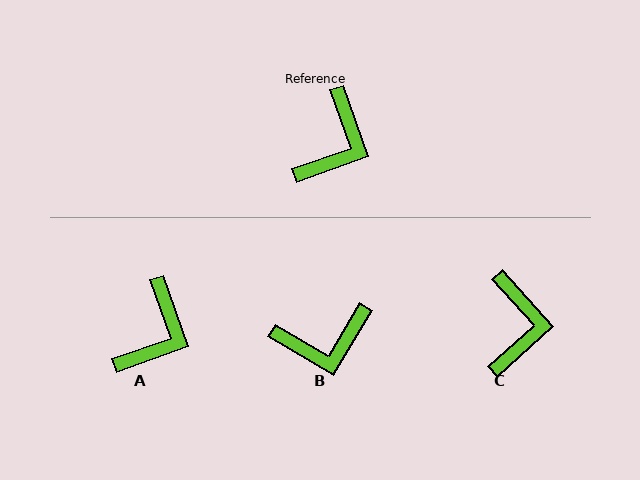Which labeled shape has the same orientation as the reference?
A.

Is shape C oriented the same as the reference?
No, it is off by about 23 degrees.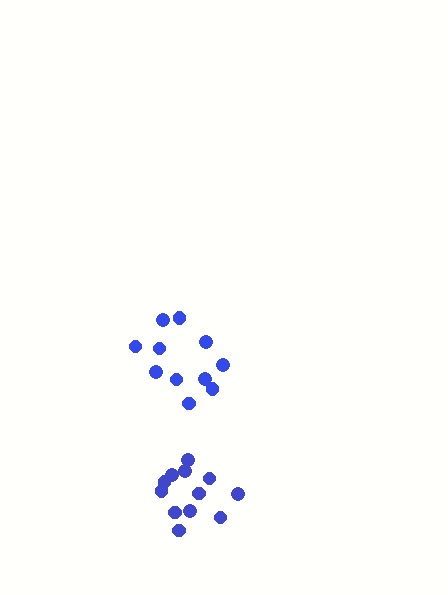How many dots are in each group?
Group 1: 11 dots, Group 2: 12 dots (23 total).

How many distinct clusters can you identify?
There are 2 distinct clusters.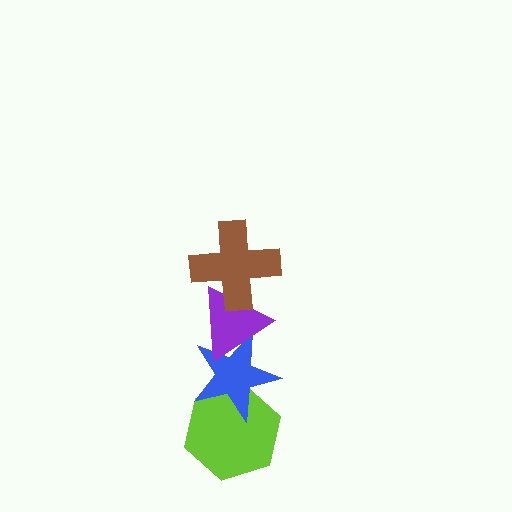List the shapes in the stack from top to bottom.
From top to bottom: the brown cross, the purple triangle, the blue star, the lime hexagon.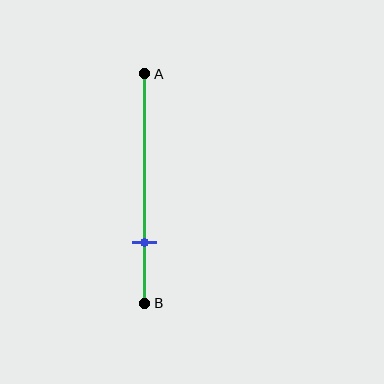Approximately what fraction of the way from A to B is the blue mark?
The blue mark is approximately 75% of the way from A to B.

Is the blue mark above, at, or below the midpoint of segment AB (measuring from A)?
The blue mark is below the midpoint of segment AB.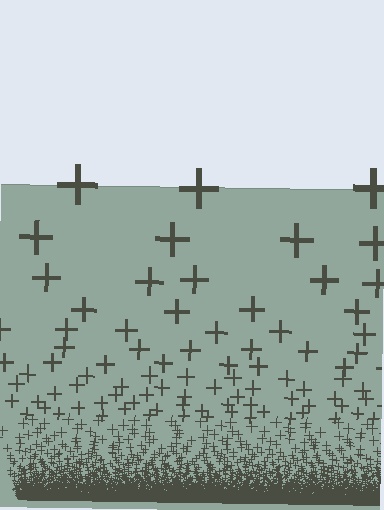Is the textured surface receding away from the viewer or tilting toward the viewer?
The surface appears to tilt toward the viewer. Texture elements get larger and sparser toward the top.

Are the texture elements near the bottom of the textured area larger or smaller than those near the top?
Smaller. The gradient is inverted — elements near the bottom are smaller and denser.